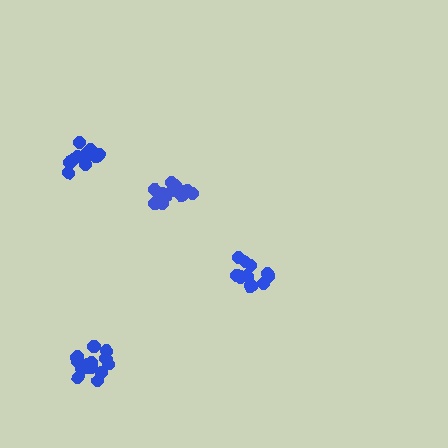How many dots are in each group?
Group 1: 13 dots, Group 2: 15 dots, Group 3: 14 dots, Group 4: 12 dots (54 total).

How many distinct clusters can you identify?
There are 4 distinct clusters.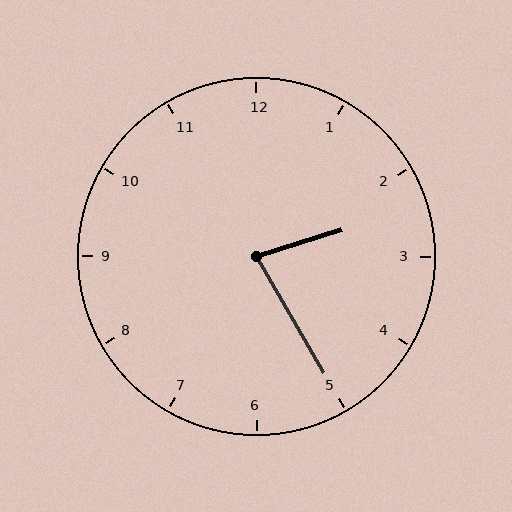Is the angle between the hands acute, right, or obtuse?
It is acute.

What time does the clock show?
2:25.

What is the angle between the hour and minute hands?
Approximately 78 degrees.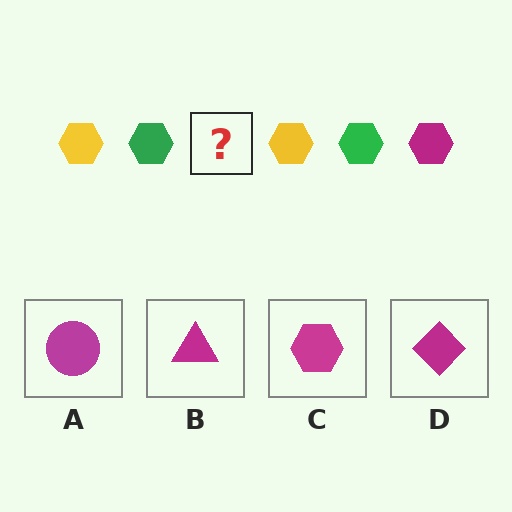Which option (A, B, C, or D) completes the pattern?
C.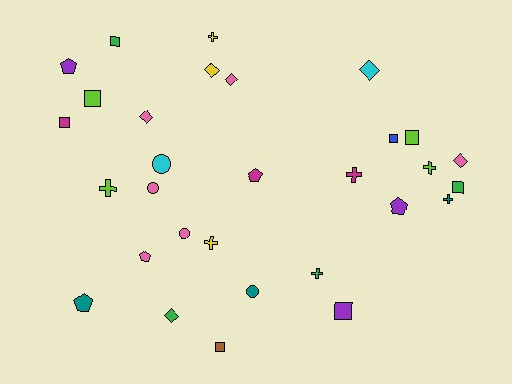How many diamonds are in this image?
There are 6 diamonds.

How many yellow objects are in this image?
There are 3 yellow objects.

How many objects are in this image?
There are 30 objects.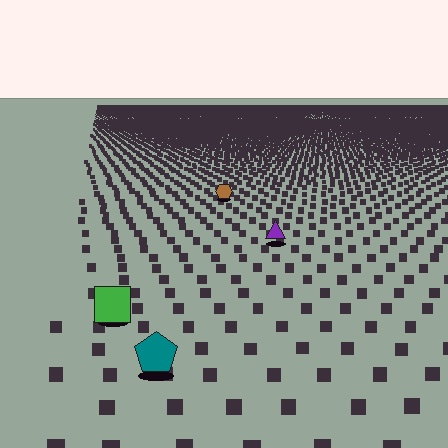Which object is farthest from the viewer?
The brown hexagon is farthest from the viewer. It appears smaller and the ground texture around it is denser.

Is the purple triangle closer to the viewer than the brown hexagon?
Yes. The purple triangle is closer — you can tell from the texture gradient: the ground texture is coarser near it.